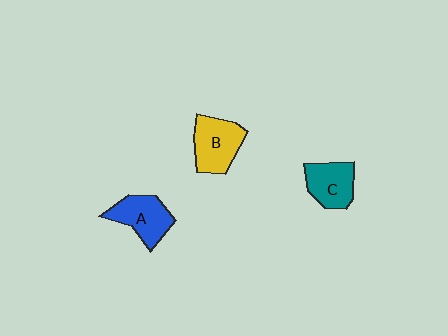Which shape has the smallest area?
Shape C (teal).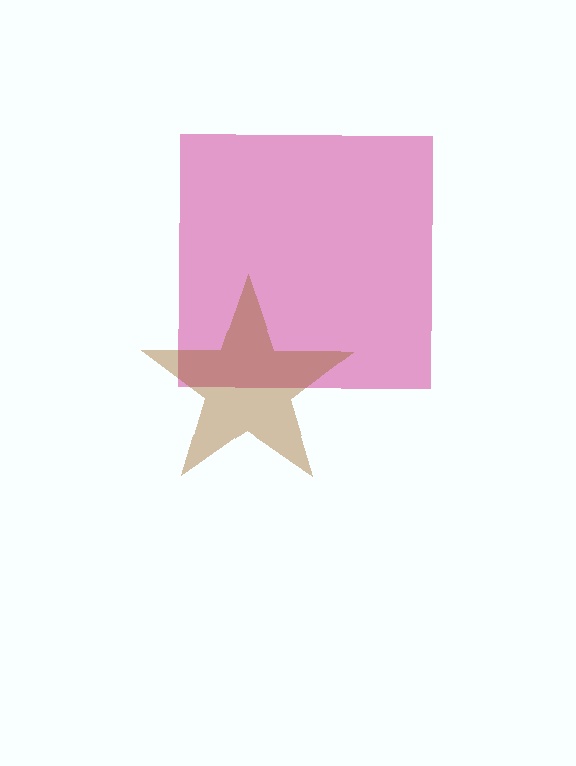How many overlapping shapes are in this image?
There are 2 overlapping shapes in the image.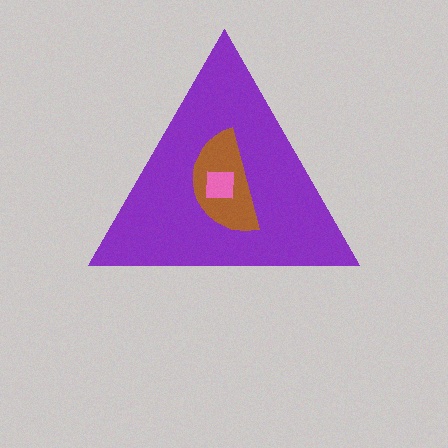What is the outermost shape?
The purple triangle.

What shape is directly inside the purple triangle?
The brown semicircle.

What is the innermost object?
The pink square.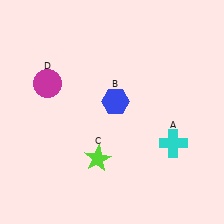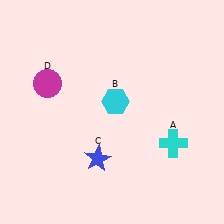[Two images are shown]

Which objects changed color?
B changed from blue to cyan. C changed from lime to blue.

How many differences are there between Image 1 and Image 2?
There are 2 differences between the two images.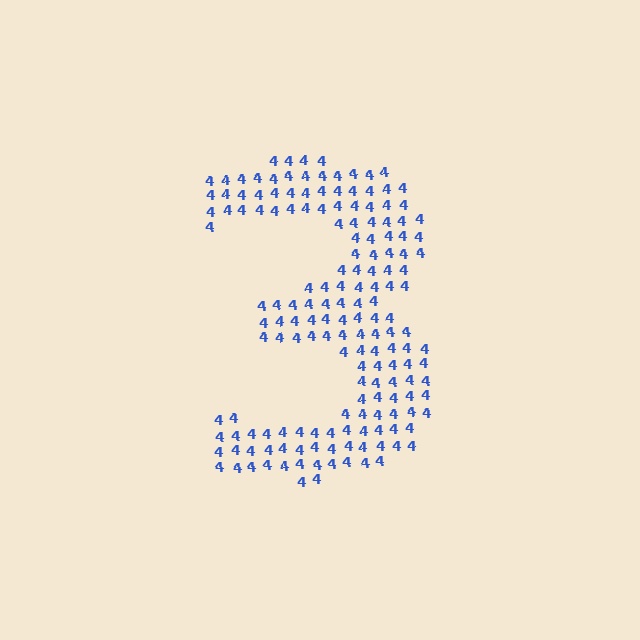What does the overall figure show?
The overall figure shows the digit 3.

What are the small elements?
The small elements are digit 4's.